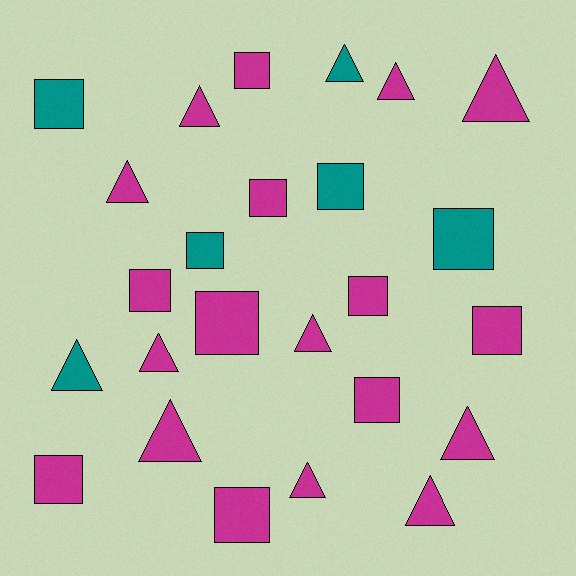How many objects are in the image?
There are 25 objects.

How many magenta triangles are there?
There are 10 magenta triangles.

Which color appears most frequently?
Magenta, with 19 objects.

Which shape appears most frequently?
Square, with 13 objects.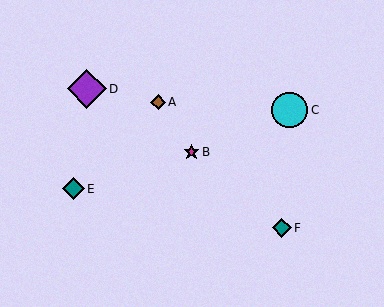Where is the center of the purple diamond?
The center of the purple diamond is at (87, 89).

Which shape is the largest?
The purple diamond (labeled D) is the largest.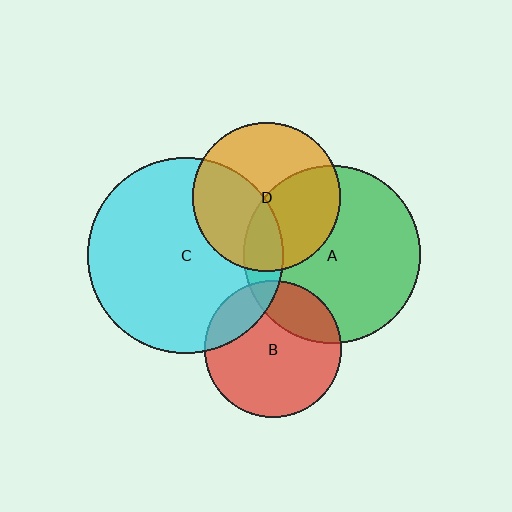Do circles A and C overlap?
Yes.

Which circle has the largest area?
Circle C (cyan).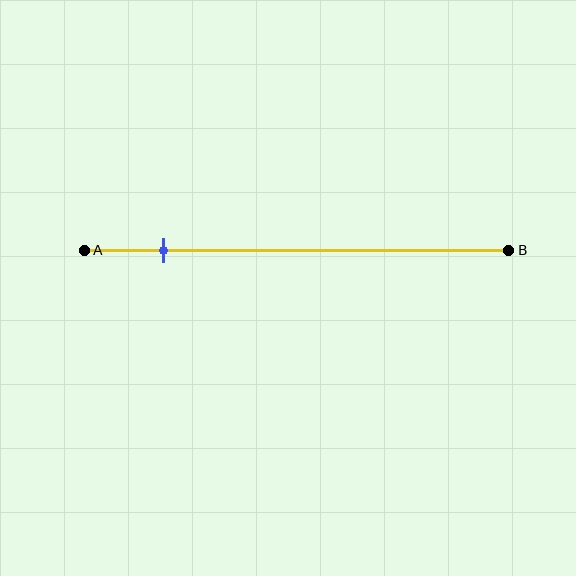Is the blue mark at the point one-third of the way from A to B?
No, the mark is at about 20% from A, not at the 33% one-third point.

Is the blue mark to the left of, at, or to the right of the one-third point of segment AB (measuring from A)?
The blue mark is to the left of the one-third point of segment AB.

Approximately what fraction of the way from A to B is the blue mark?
The blue mark is approximately 20% of the way from A to B.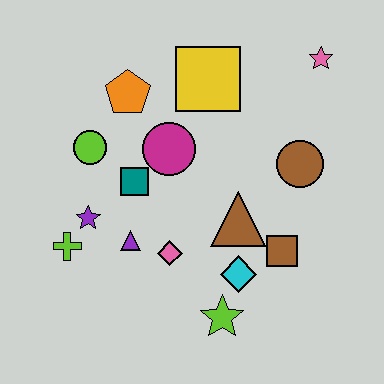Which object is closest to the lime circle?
The teal square is closest to the lime circle.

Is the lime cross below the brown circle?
Yes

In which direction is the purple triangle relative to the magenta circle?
The purple triangle is below the magenta circle.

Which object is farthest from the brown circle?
The lime cross is farthest from the brown circle.